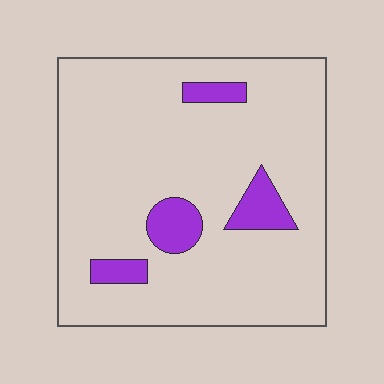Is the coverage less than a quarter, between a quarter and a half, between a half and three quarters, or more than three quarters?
Less than a quarter.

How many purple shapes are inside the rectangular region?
4.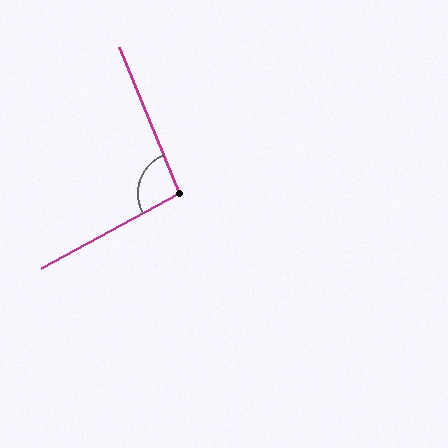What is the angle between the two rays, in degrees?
Approximately 96 degrees.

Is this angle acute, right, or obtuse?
It is obtuse.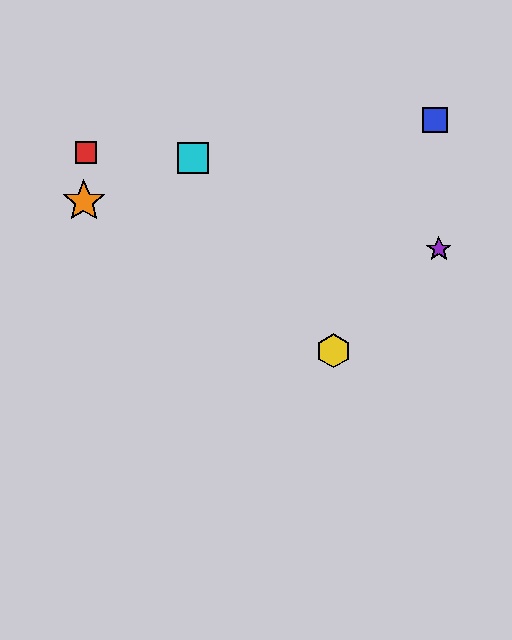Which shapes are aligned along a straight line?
The red square, the green hexagon, the yellow hexagon are aligned along a straight line.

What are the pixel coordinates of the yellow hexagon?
The yellow hexagon is at (333, 351).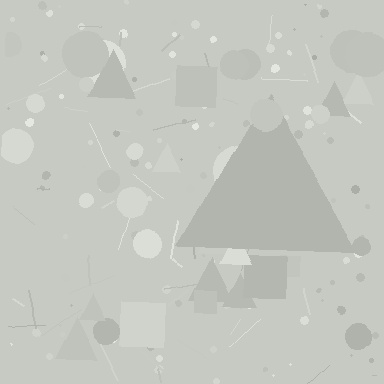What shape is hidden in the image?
A triangle is hidden in the image.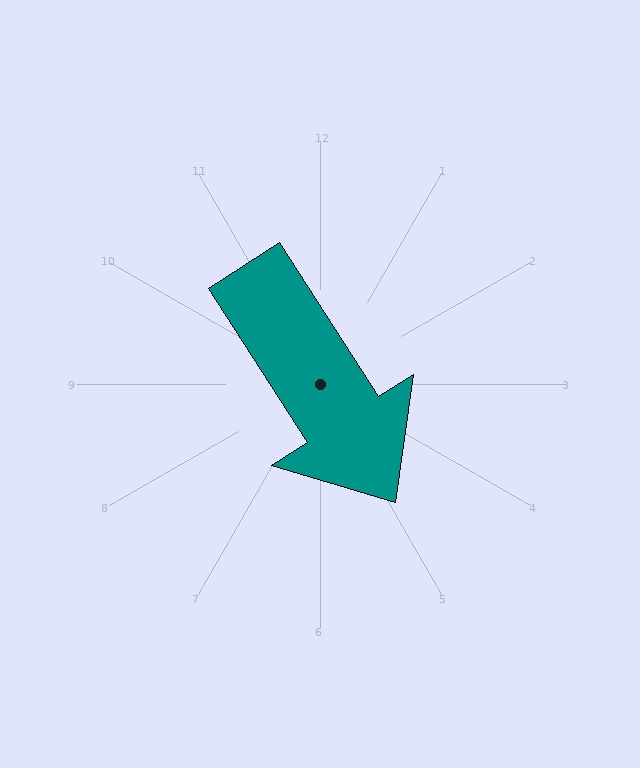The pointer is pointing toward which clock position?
Roughly 5 o'clock.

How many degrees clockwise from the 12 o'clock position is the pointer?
Approximately 147 degrees.